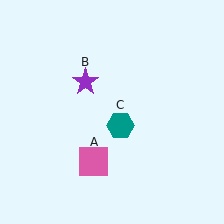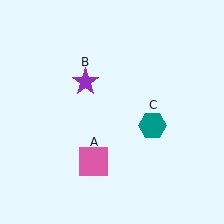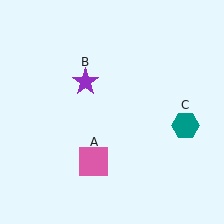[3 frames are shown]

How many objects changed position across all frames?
1 object changed position: teal hexagon (object C).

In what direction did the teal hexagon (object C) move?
The teal hexagon (object C) moved right.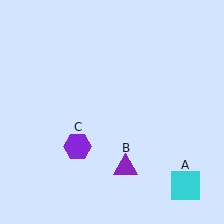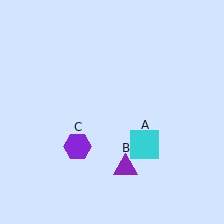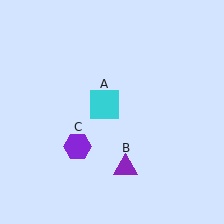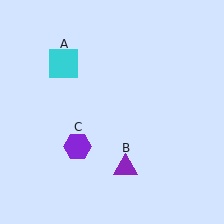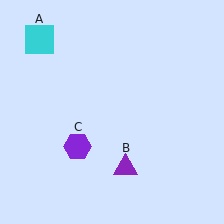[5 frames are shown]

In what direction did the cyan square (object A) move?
The cyan square (object A) moved up and to the left.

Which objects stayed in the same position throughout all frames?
Purple triangle (object B) and purple hexagon (object C) remained stationary.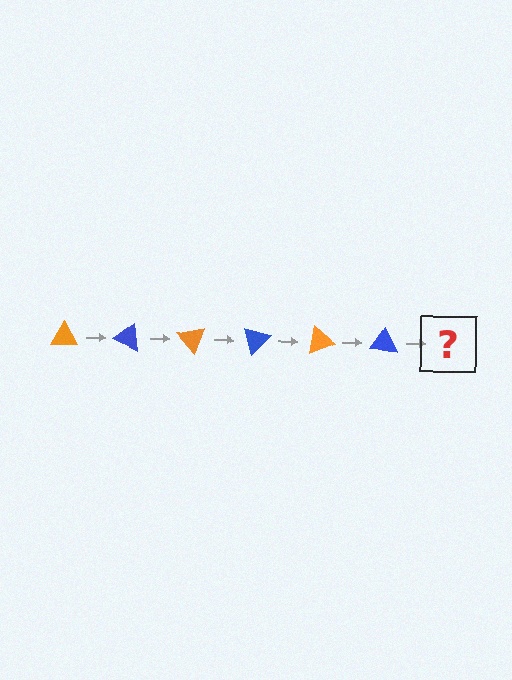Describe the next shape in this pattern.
It should be an orange triangle, rotated 150 degrees from the start.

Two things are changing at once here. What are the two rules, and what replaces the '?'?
The two rules are that it rotates 25 degrees each step and the color cycles through orange and blue. The '?' should be an orange triangle, rotated 150 degrees from the start.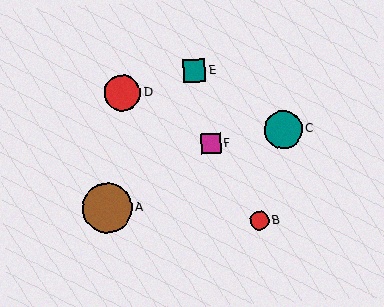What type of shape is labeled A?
Shape A is a brown circle.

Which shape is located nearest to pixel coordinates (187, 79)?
The teal square (labeled E) at (194, 71) is nearest to that location.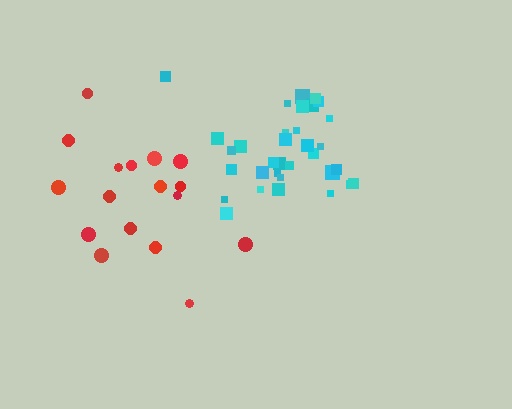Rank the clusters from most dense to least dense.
cyan, red.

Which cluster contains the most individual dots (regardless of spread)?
Cyan (34).